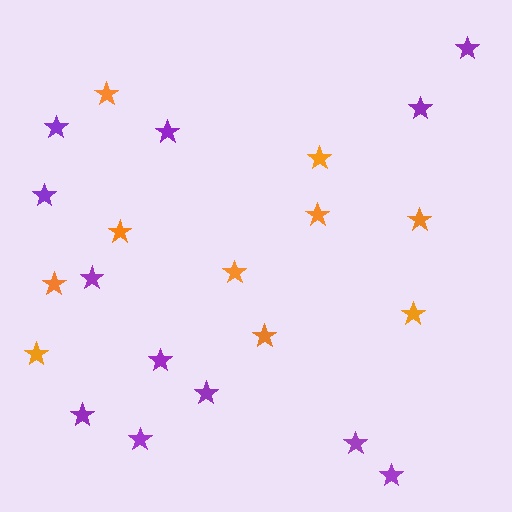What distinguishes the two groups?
There are 2 groups: one group of purple stars (12) and one group of orange stars (10).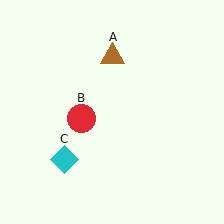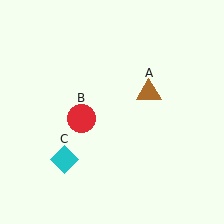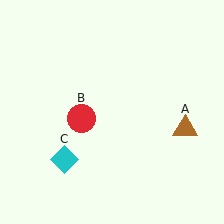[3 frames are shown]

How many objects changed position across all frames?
1 object changed position: brown triangle (object A).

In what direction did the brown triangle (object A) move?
The brown triangle (object A) moved down and to the right.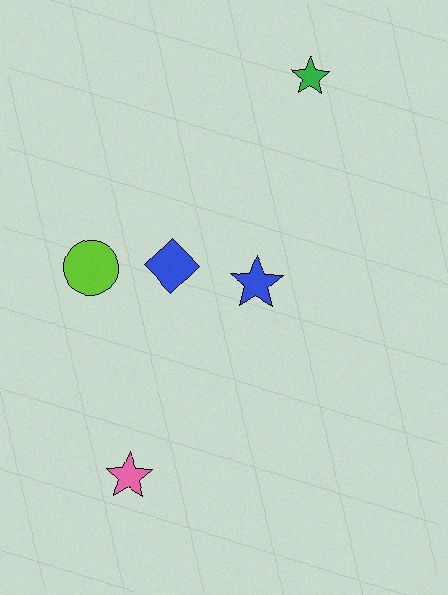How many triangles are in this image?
There are no triangles.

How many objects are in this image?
There are 5 objects.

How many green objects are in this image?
There is 1 green object.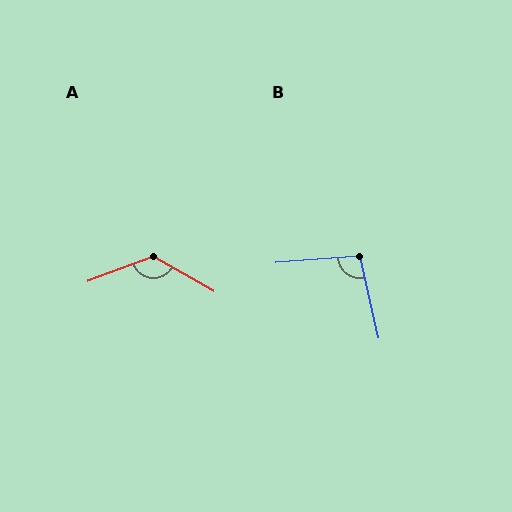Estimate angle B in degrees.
Approximately 99 degrees.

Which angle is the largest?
A, at approximately 130 degrees.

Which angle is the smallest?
B, at approximately 99 degrees.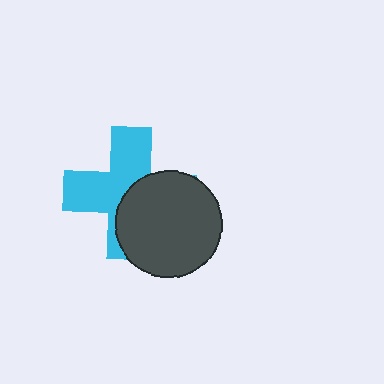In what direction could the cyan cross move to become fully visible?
The cyan cross could move toward the upper-left. That would shift it out from behind the dark gray circle entirely.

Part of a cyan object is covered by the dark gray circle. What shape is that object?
It is a cross.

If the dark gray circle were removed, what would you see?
You would see the complete cyan cross.